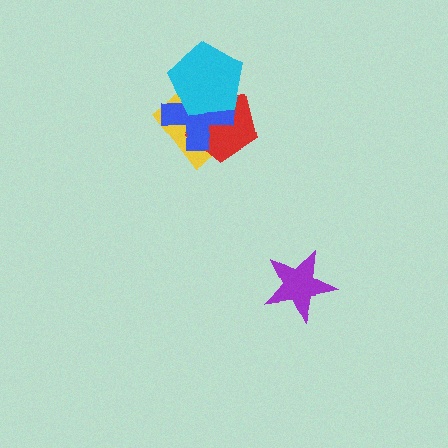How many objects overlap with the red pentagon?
3 objects overlap with the red pentagon.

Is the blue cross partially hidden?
Yes, it is partially covered by another shape.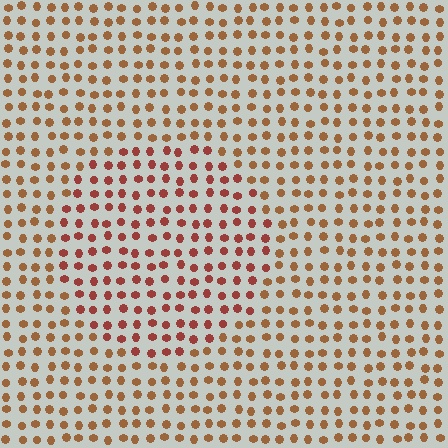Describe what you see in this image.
The image is filled with small brown elements in a uniform arrangement. A circle-shaped region is visible where the elements are tinted to a slightly different hue, forming a subtle color boundary.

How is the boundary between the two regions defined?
The boundary is defined purely by a slight shift in hue (about 25 degrees). Spacing, size, and orientation are identical on both sides.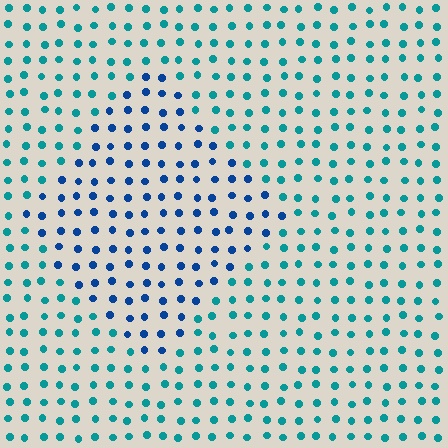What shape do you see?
I see a diamond.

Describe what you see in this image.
The image is filled with small teal elements in a uniform arrangement. A diamond-shaped region is visible where the elements are tinted to a slightly different hue, forming a subtle color boundary.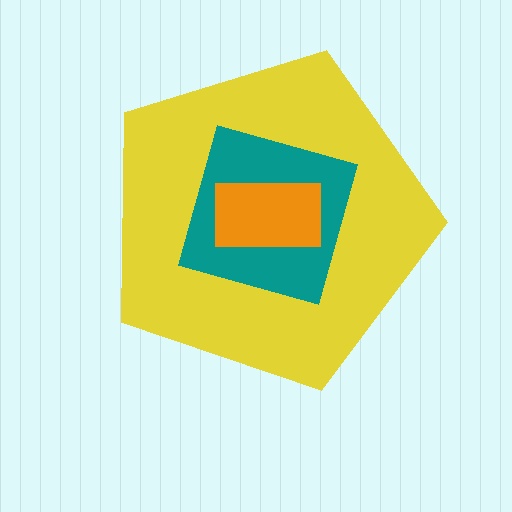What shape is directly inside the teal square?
The orange rectangle.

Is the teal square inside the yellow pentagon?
Yes.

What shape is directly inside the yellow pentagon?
The teal square.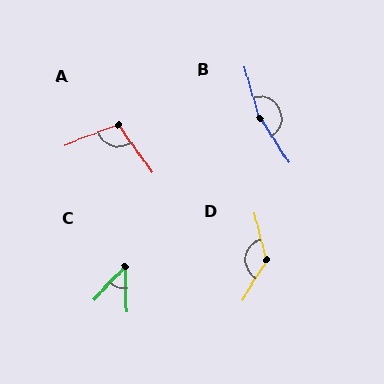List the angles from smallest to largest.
C (46°), A (104°), D (134°), B (164°).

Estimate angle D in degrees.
Approximately 134 degrees.